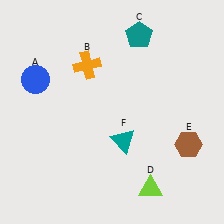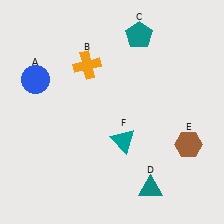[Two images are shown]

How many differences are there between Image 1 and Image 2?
There is 1 difference between the two images.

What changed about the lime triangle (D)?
In Image 1, D is lime. In Image 2, it changed to teal.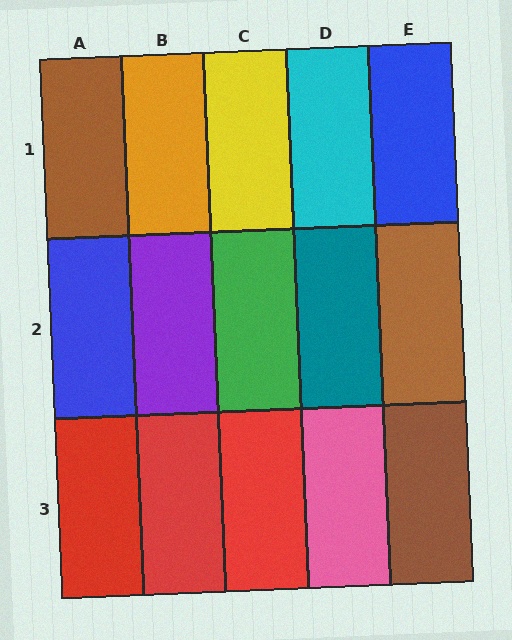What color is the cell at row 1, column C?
Yellow.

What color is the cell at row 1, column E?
Blue.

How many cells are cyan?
1 cell is cyan.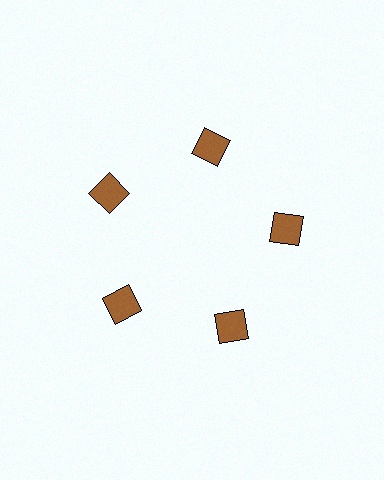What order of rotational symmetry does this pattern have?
This pattern has 5-fold rotational symmetry.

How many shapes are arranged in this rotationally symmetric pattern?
There are 5 shapes, arranged in 5 groups of 1.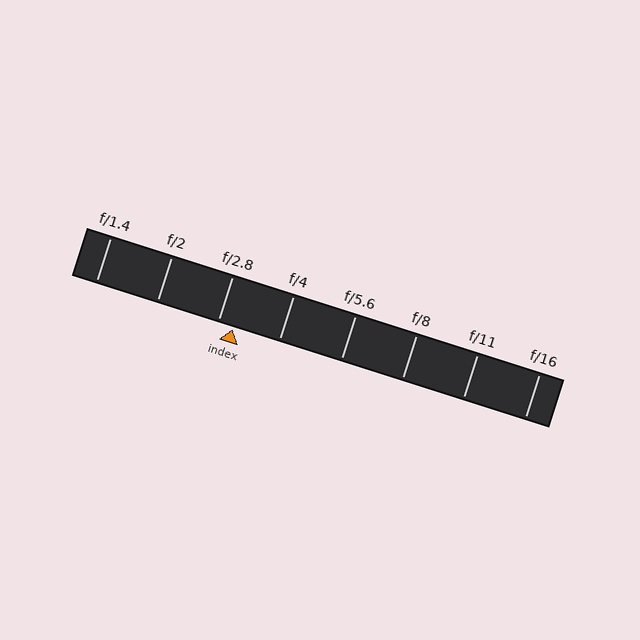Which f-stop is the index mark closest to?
The index mark is closest to f/2.8.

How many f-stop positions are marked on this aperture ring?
There are 8 f-stop positions marked.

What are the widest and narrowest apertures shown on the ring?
The widest aperture shown is f/1.4 and the narrowest is f/16.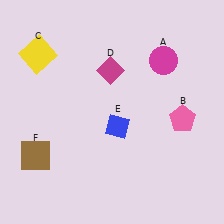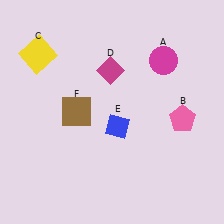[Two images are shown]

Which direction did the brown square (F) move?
The brown square (F) moved up.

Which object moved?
The brown square (F) moved up.